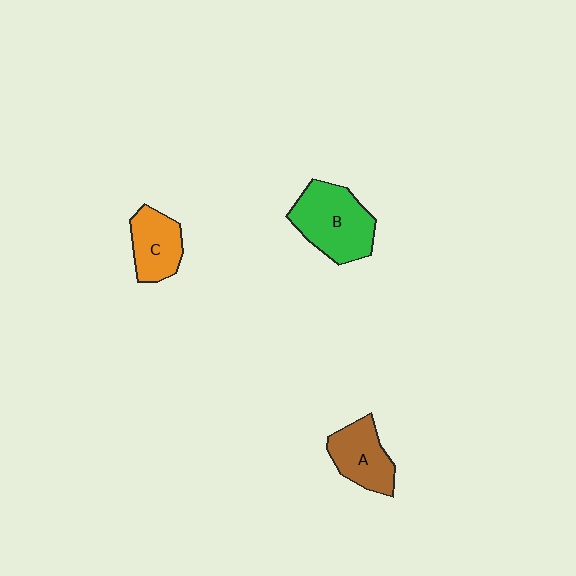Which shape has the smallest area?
Shape C (orange).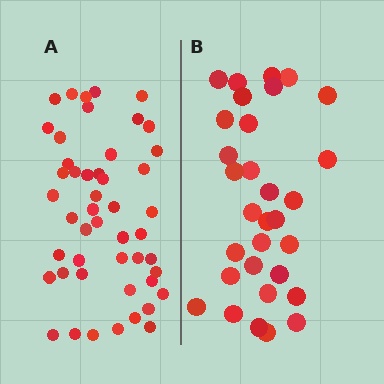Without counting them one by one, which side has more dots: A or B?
Region A (the left region) has more dots.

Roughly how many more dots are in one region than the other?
Region A has approximately 15 more dots than region B.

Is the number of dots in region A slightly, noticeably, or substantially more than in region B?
Region A has substantially more. The ratio is roughly 1.5 to 1.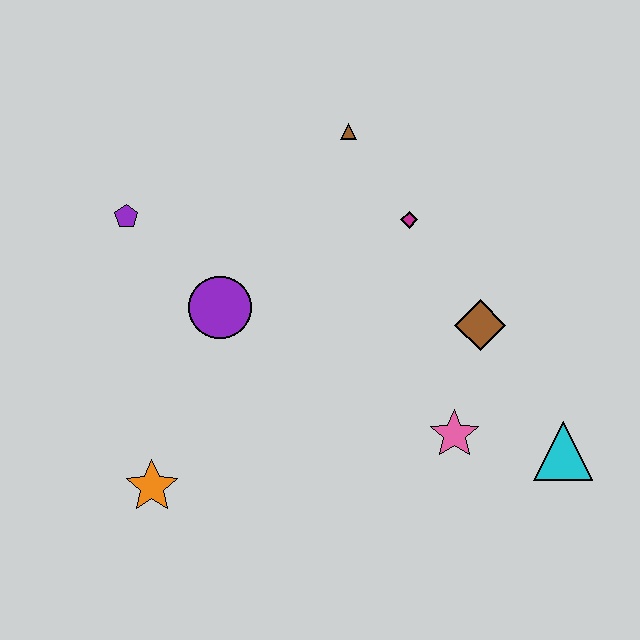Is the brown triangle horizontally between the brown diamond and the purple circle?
Yes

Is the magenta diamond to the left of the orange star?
No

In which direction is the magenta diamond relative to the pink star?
The magenta diamond is above the pink star.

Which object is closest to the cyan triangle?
The pink star is closest to the cyan triangle.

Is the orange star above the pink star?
No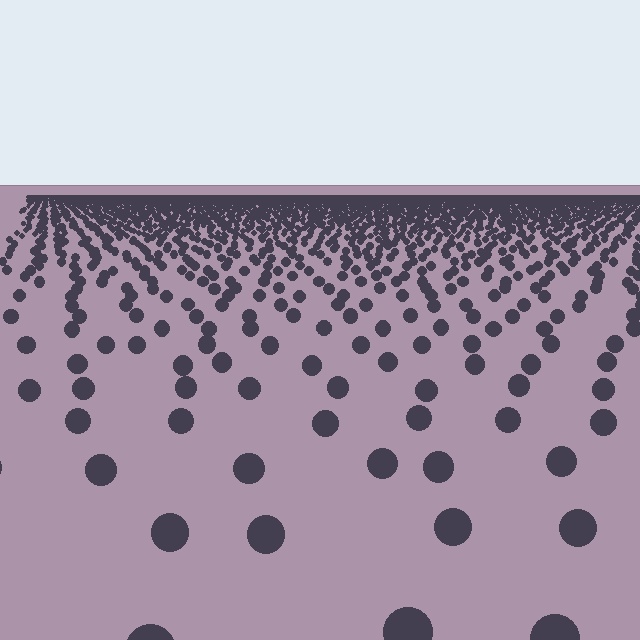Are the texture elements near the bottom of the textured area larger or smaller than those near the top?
Larger. Near the bottom, elements are closer to the viewer and appear at a bigger on-screen size.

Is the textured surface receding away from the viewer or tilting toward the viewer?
The surface is receding away from the viewer. Texture elements get smaller and denser toward the top.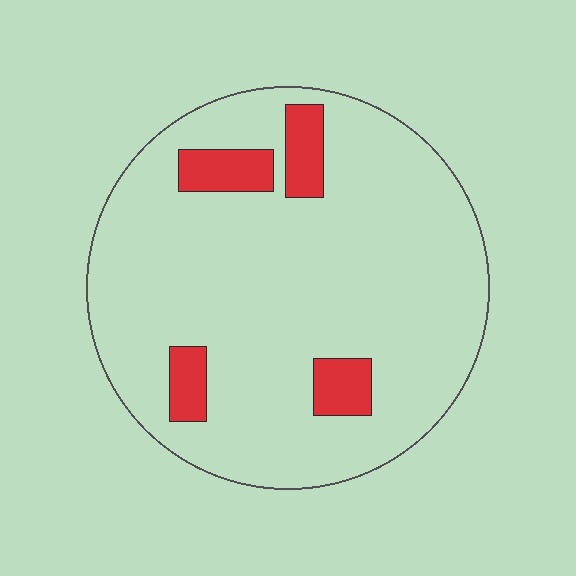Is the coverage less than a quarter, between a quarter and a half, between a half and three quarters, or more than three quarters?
Less than a quarter.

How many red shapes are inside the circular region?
4.